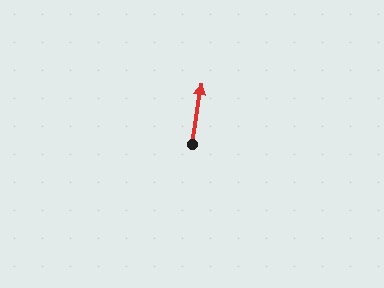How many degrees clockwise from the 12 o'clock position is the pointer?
Approximately 9 degrees.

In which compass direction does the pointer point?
North.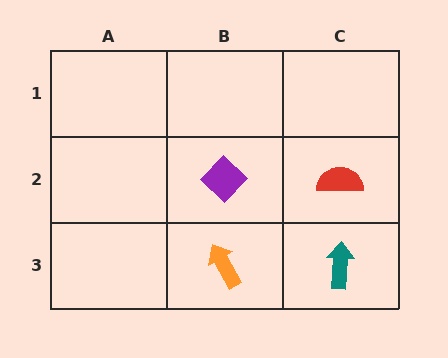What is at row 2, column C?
A red semicircle.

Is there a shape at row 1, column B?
No, that cell is empty.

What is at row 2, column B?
A purple diamond.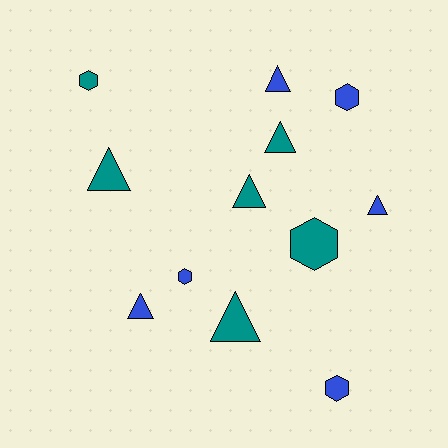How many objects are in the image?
There are 12 objects.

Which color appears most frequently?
Blue, with 6 objects.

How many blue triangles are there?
There are 3 blue triangles.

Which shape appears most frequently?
Triangle, with 7 objects.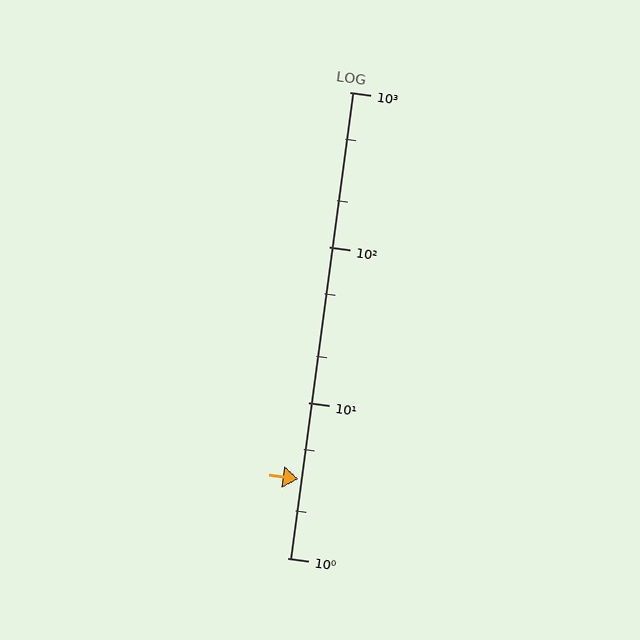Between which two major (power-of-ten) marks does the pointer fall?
The pointer is between 1 and 10.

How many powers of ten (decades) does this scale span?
The scale spans 3 decades, from 1 to 1000.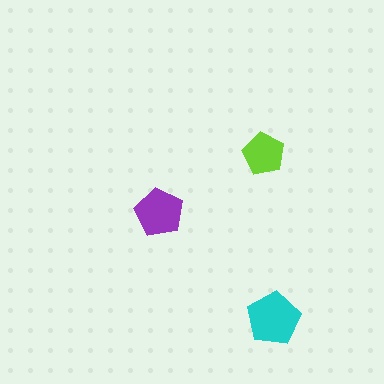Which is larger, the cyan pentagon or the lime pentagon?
The cyan one.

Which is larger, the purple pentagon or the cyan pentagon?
The cyan one.